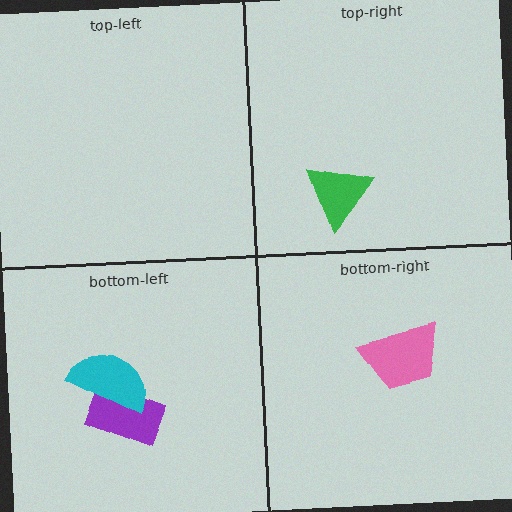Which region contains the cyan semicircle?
The bottom-left region.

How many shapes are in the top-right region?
1.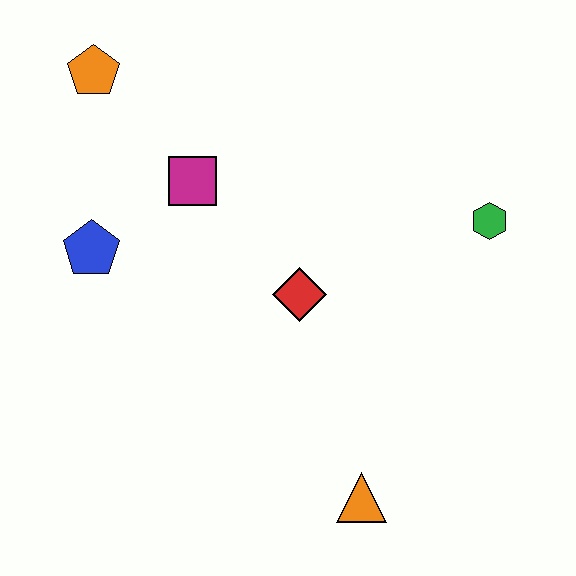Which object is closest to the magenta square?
The blue pentagon is closest to the magenta square.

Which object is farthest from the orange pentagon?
The orange triangle is farthest from the orange pentagon.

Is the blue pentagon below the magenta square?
Yes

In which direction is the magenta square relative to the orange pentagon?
The magenta square is below the orange pentagon.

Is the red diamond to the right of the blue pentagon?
Yes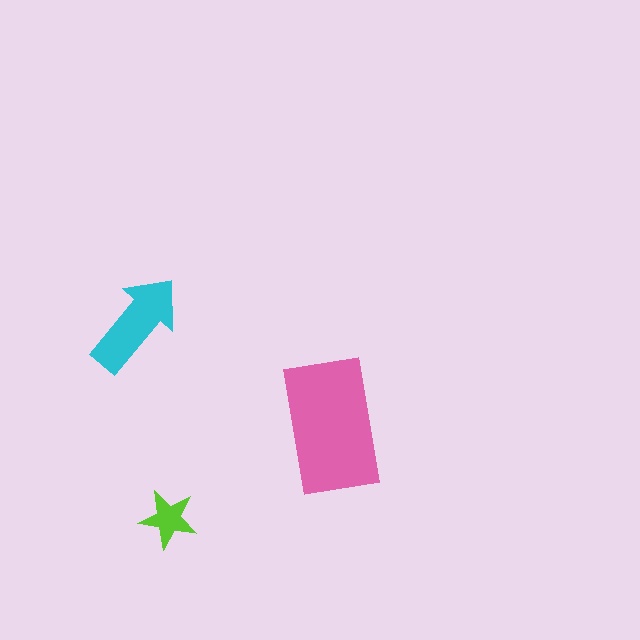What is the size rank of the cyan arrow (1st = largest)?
2nd.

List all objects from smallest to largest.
The lime star, the cyan arrow, the pink rectangle.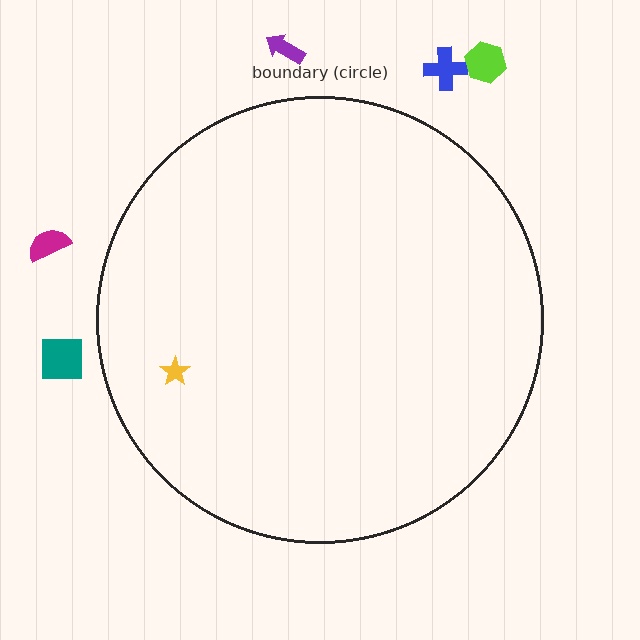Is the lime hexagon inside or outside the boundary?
Outside.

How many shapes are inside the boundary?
1 inside, 5 outside.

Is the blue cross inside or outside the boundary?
Outside.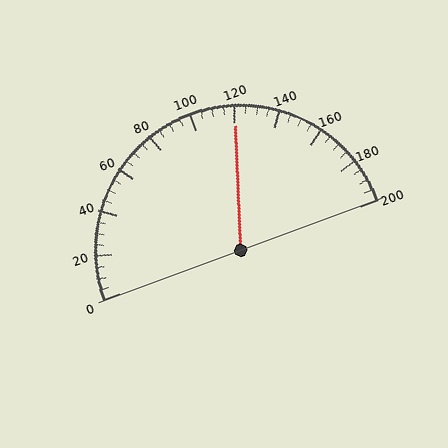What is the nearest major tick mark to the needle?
The nearest major tick mark is 120.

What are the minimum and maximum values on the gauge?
The gauge ranges from 0 to 200.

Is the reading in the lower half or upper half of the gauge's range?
The reading is in the upper half of the range (0 to 200).